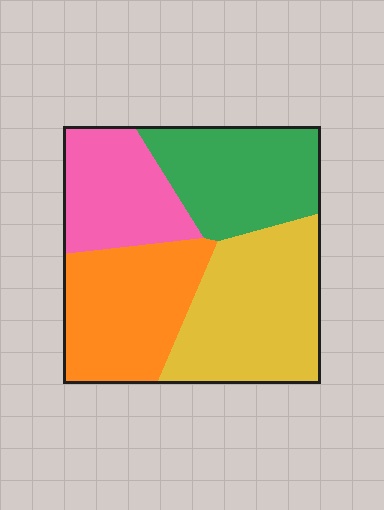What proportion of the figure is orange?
Orange covers 26% of the figure.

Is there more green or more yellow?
Yellow.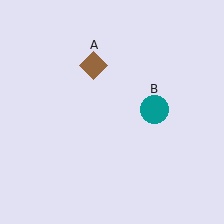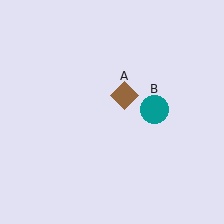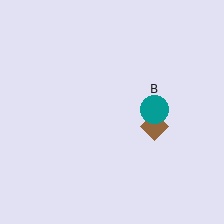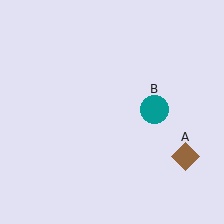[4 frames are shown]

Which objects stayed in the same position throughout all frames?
Teal circle (object B) remained stationary.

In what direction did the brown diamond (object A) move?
The brown diamond (object A) moved down and to the right.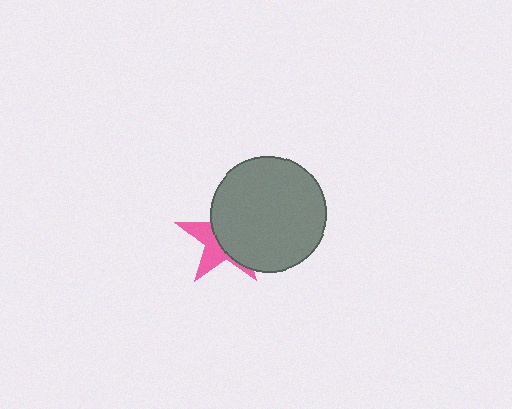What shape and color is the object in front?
The object in front is a gray circle.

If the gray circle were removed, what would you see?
You would see the complete pink star.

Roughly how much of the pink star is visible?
A small part of it is visible (roughly 39%).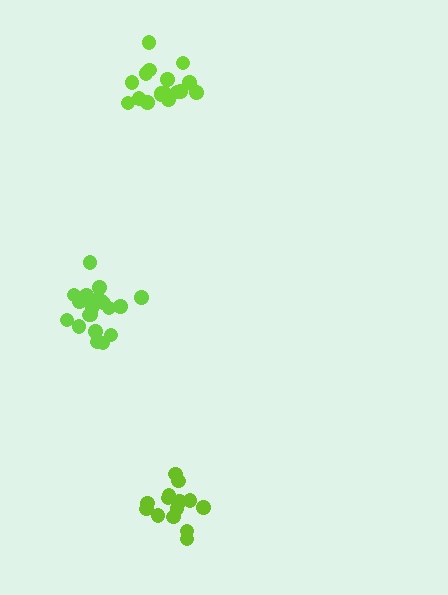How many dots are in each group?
Group 1: 20 dots, Group 2: 15 dots, Group 3: 17 dots (52 total).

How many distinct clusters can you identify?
There are 3 distinct clusters.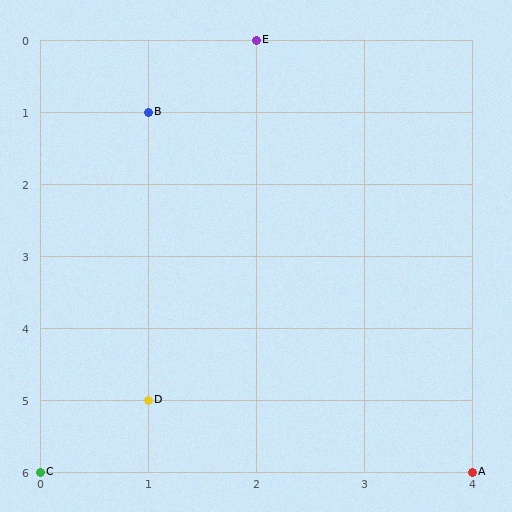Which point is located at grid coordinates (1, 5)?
Point D is at (1, 5).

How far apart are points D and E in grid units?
Points D and E are 1 column and 5 rows apart (about 5.1 grid units diagonally).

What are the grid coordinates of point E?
Point E is at grid coordinates (2, 0).